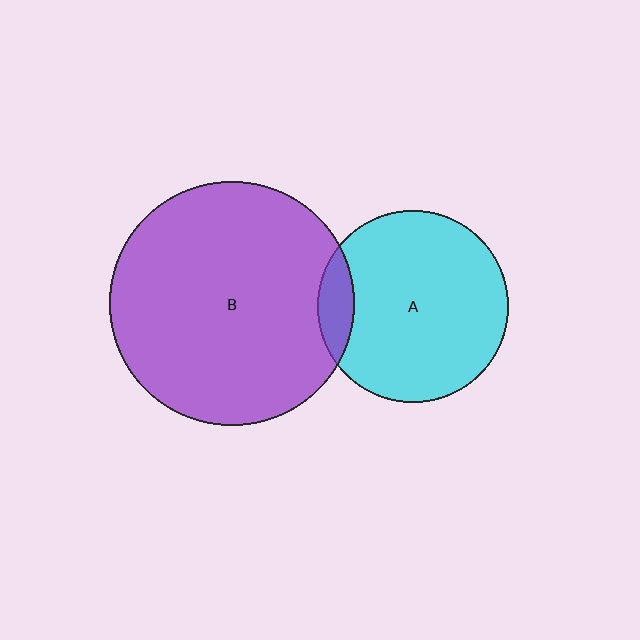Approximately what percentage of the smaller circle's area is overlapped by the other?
Approximately 10%.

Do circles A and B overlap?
Yes.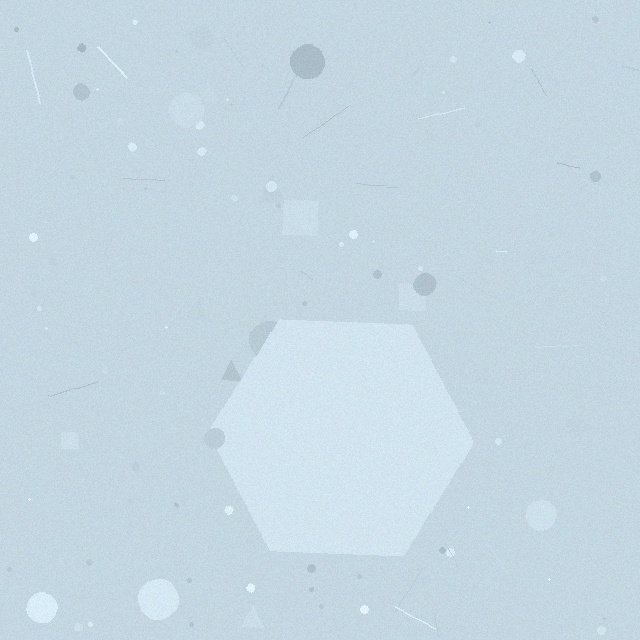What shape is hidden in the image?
A hexagon is hidden in the image.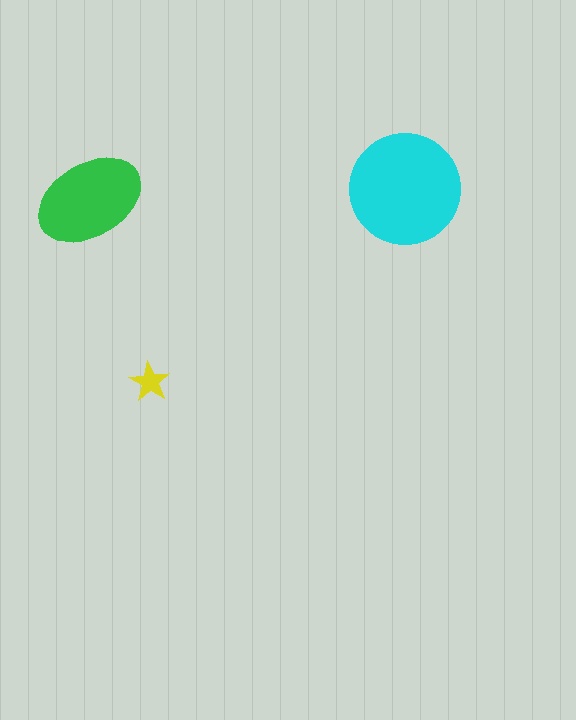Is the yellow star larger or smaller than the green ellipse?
Smaller.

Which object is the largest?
The cyan circle.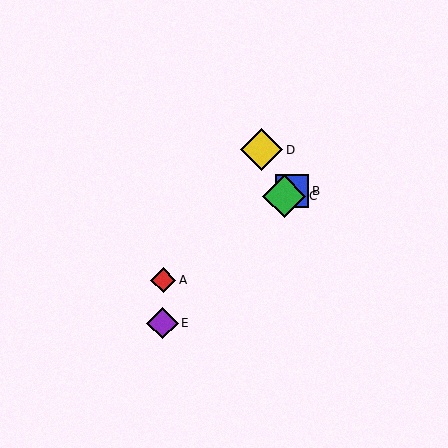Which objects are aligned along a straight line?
Objects A, B, C are aligned along a straight line.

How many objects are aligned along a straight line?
3 objects (A, B, C) are aligned along a straight line.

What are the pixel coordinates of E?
Object E is at (162, 323).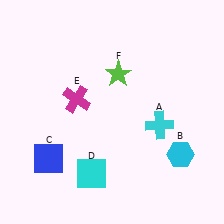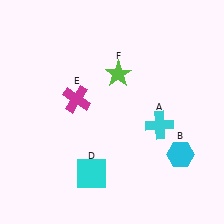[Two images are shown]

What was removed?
The blue square (C) was removed in Image 2.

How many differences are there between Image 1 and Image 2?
There is 1 difference between the two images.